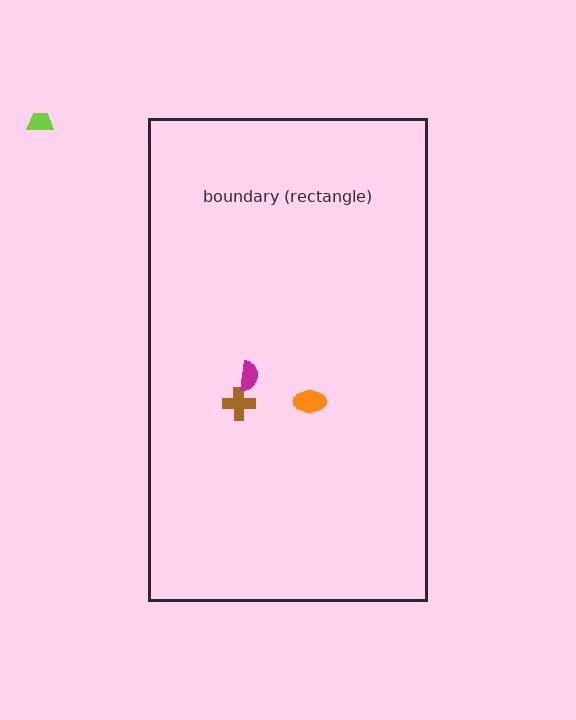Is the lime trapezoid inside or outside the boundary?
Outside.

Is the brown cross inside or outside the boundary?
Inside.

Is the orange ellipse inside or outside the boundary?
Inside.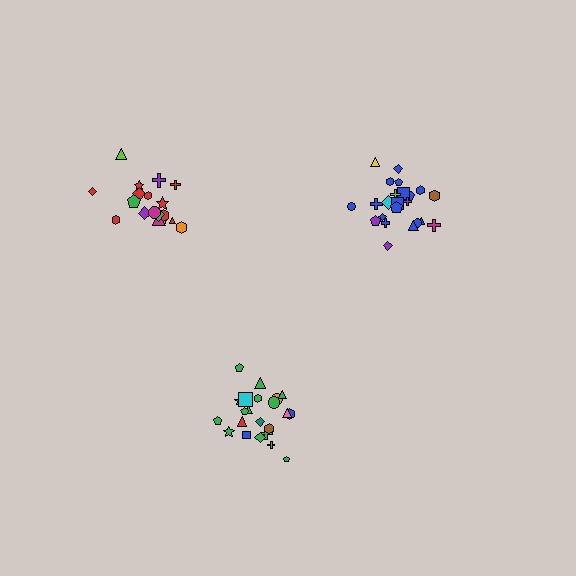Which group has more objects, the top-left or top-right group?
The top-right group.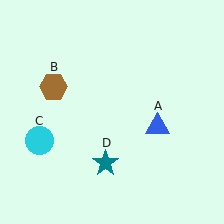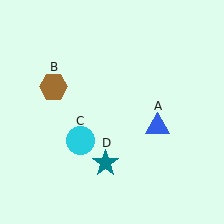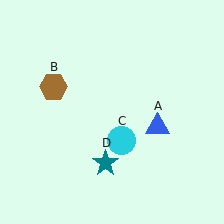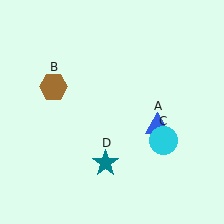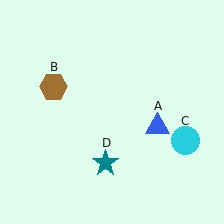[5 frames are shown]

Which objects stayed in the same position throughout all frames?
Blue triangle (object A) and brown hexagon (object B) and teal star (object D) remained stationary.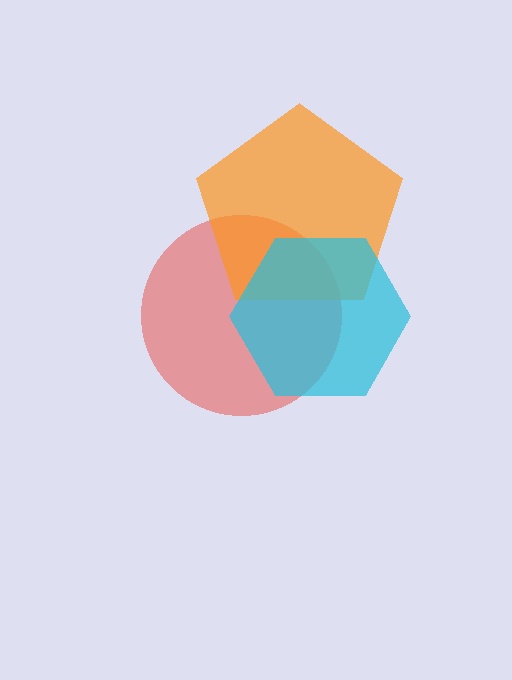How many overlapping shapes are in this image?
There are 3 overlapping shapes in the image.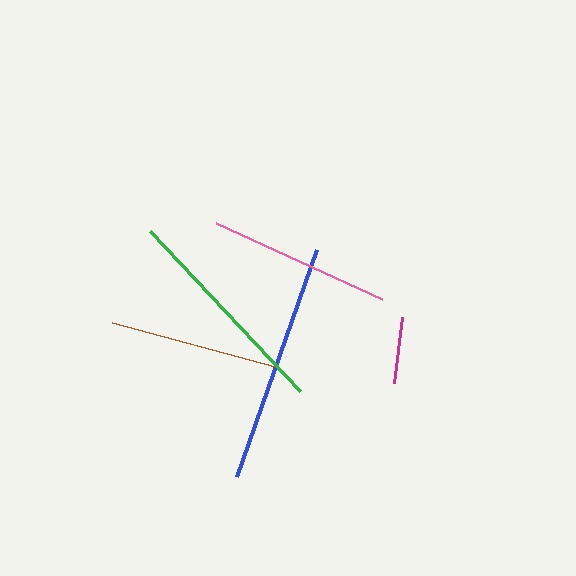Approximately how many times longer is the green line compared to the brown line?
The green line is approximately 1.3 times the length of the brown line.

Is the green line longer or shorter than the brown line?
The green line is longer than the brown line.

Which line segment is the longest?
The blue line is the longest at approximately 240 pixels.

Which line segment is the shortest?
The magenta line is the shortest at approximately 67 pixels.